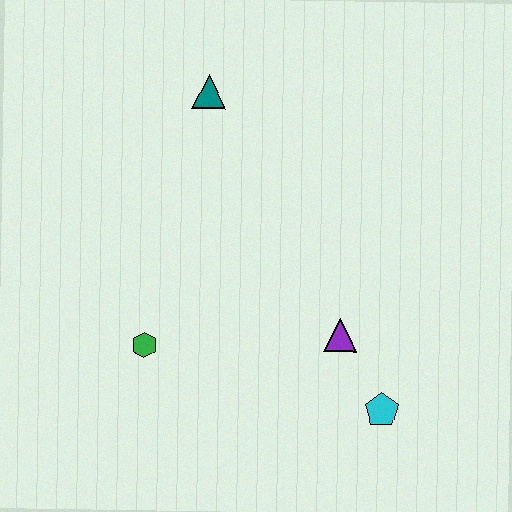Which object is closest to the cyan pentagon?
The purple triangle is closest to the cyan pentagon.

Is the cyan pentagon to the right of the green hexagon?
Yes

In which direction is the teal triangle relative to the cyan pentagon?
The teal triangle is above the cyan pentagon.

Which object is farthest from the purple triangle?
The teal triangle is farthest from the purple triangle.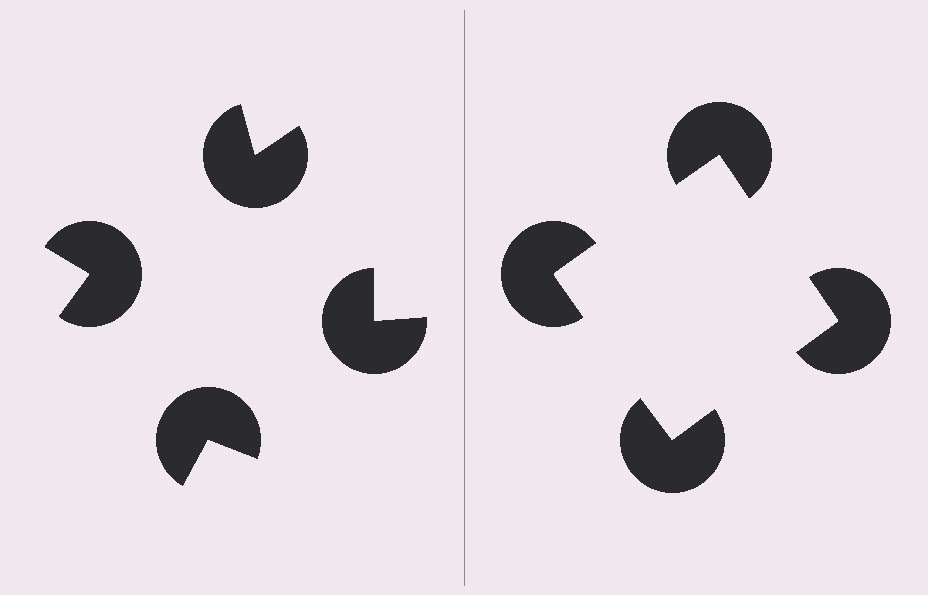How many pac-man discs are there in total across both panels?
8 — 4 on each side.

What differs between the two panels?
The pac-man discs are positioned identically on both sides; only the wedge orientations differ. On the right they align to a square; on the left they are misaligned.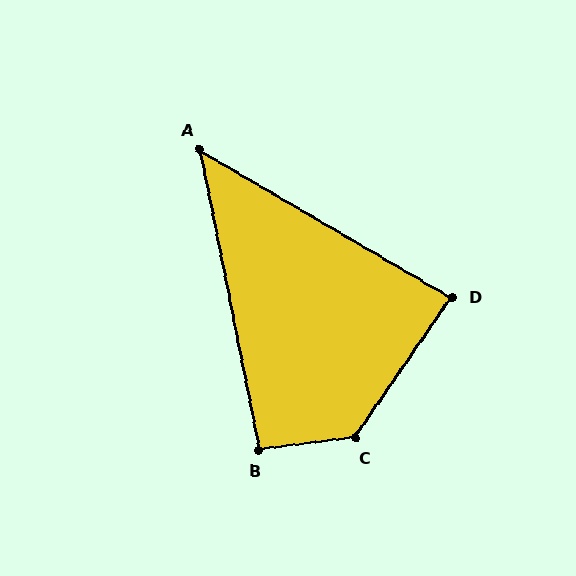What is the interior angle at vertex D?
Approximately 86 degrees (approximately right).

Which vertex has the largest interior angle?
C, at approximately 132 degrees.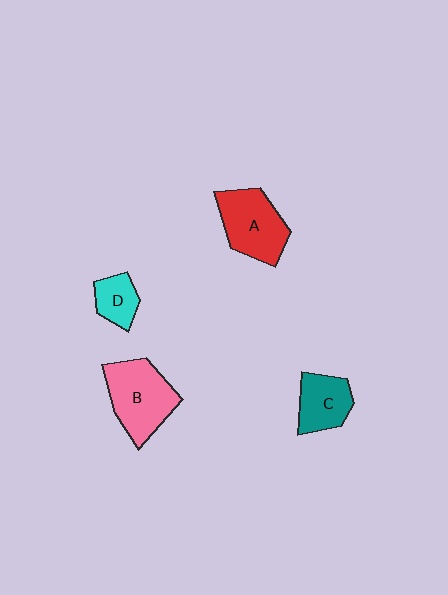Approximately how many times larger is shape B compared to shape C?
Approximately 1.6 times.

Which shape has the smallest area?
Shape D (cyan).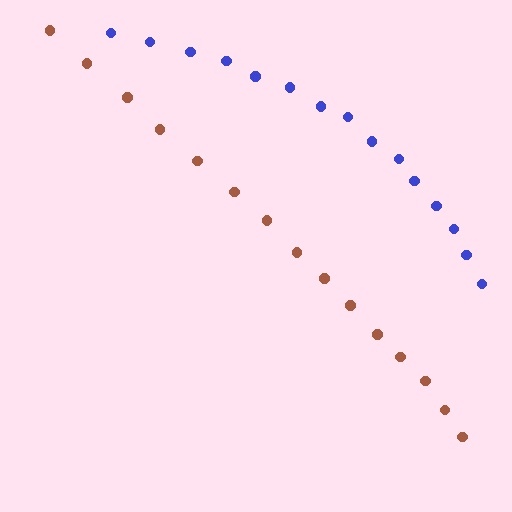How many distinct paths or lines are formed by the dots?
There are 2 distinct paths.